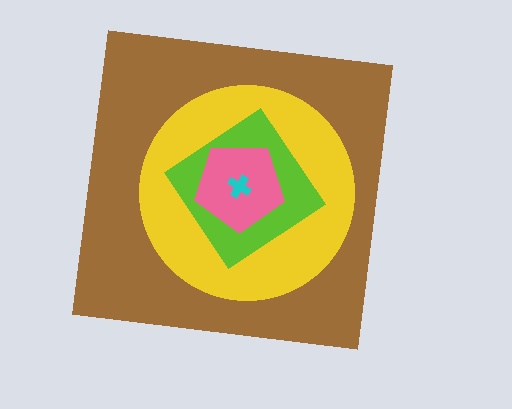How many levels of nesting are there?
5.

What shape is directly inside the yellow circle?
The lime diamond.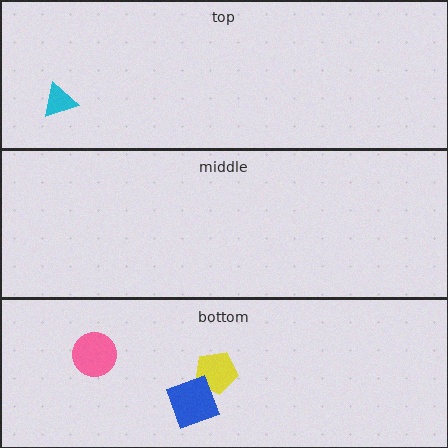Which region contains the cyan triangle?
The top region.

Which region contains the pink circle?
The bottom region.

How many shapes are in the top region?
1.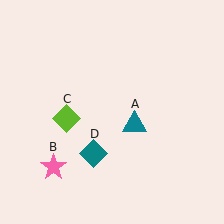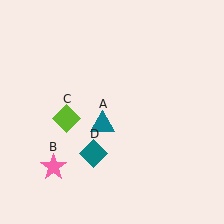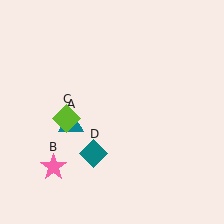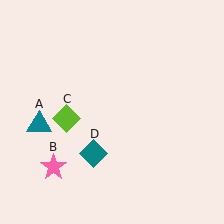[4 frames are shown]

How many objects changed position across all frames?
1 object changed position: teal triangle (object A).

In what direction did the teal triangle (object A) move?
The teal triangle (object A) moved left.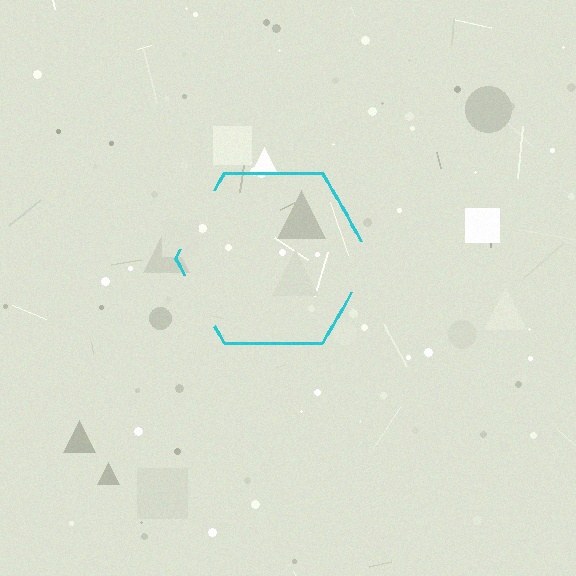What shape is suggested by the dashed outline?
The dashed outline suggests a hexagon.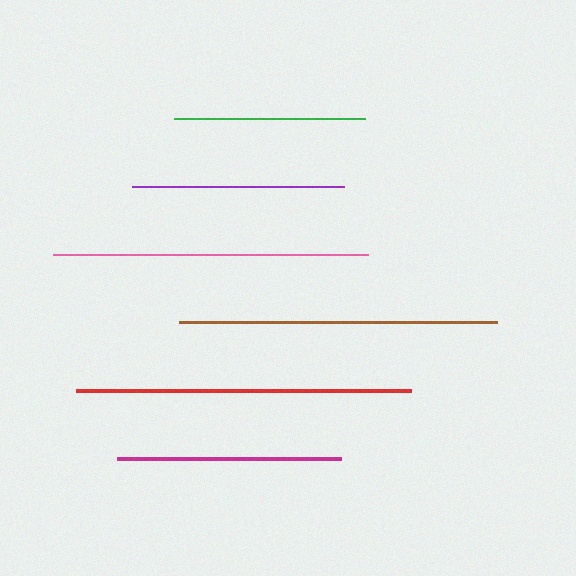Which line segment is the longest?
The red line is the longest at approximately 335 pixels.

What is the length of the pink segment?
The pink segment is approximately 314 pixels long.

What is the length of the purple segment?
The purple segment is approximately 212 pixels long.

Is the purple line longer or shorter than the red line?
The red line is longer than the purple line.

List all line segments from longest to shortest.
From longest to shortest: red, brown, pink, magenta, purple, green.